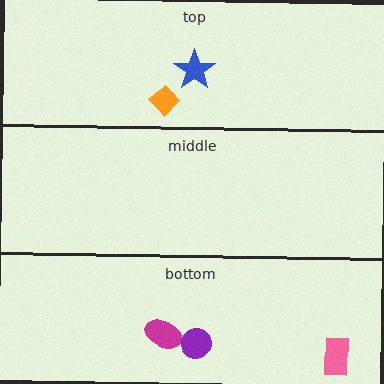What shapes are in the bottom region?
The pink rectangle, the magenta ellipse, the purple circle.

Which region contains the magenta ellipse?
The bottom region.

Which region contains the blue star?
The top region.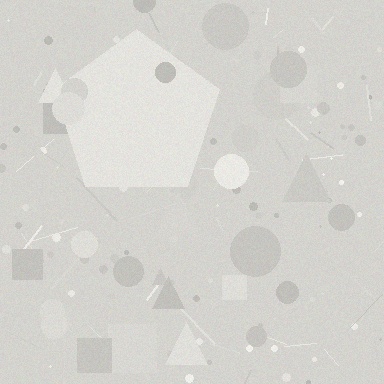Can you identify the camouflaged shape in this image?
The camouflaged shape is a pentagon.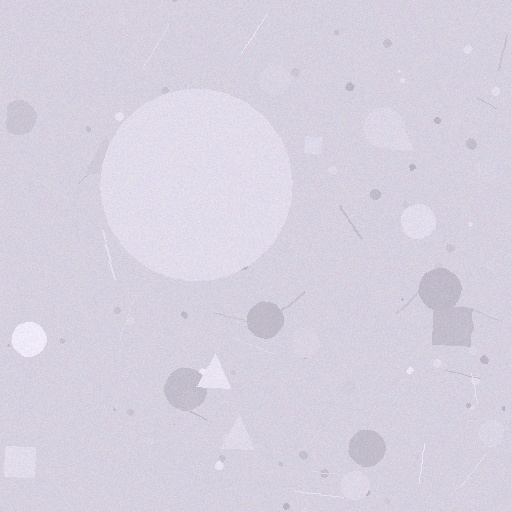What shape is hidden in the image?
A circle is hidden in the image.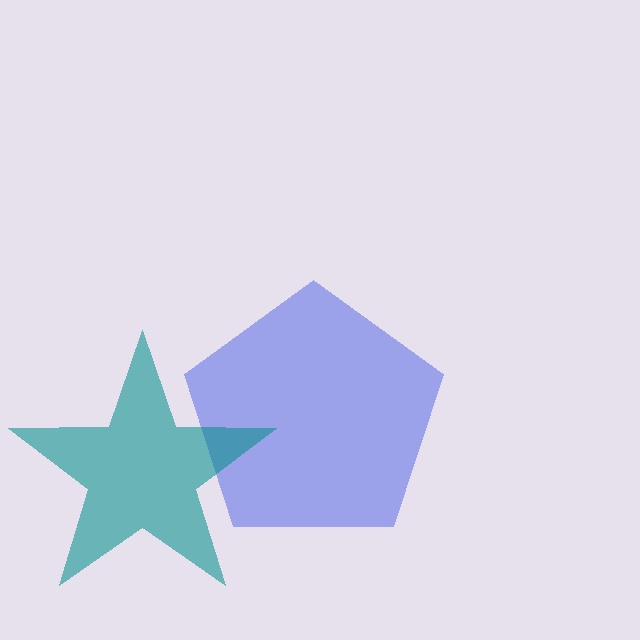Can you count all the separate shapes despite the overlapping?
Yes, there are 2 separate shapes.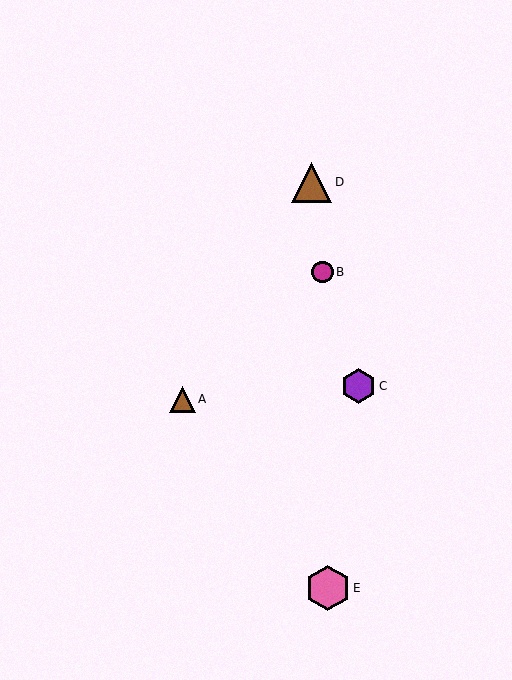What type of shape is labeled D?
Shape D is a brown triangle.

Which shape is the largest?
The pink hexagon (labeled E) is the largest.